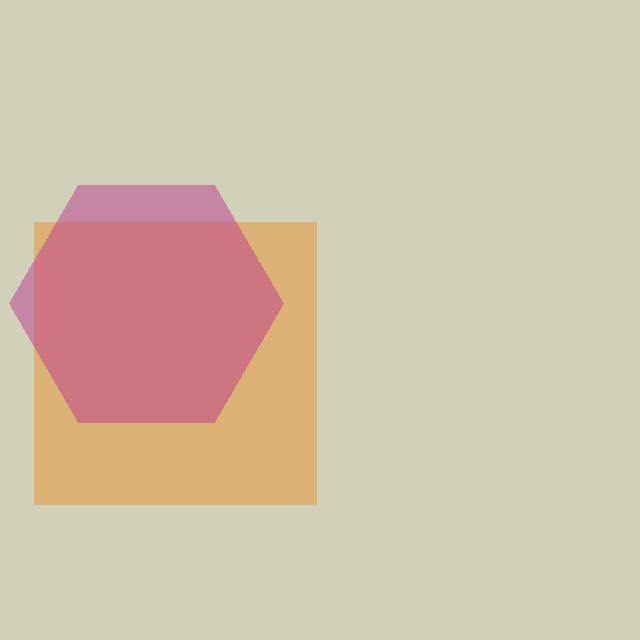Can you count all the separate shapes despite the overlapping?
Yes, there are 2 separate shapes.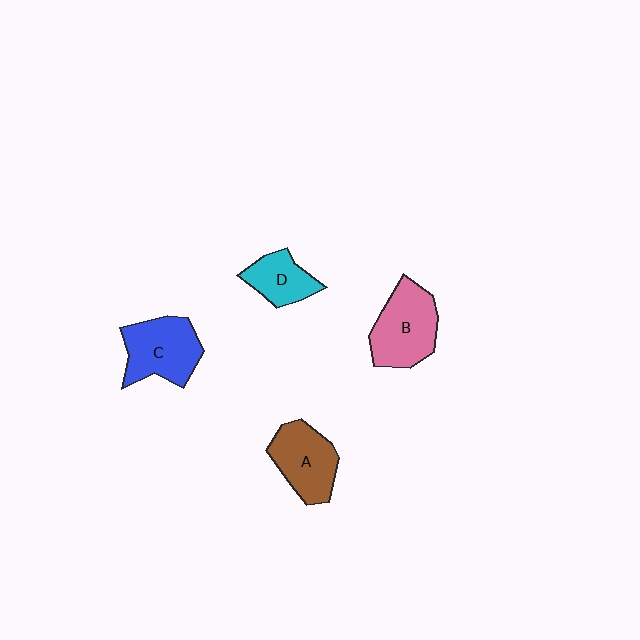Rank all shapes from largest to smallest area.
From largest to smallest: B (pink), C (blue), A (brown), D (cyan).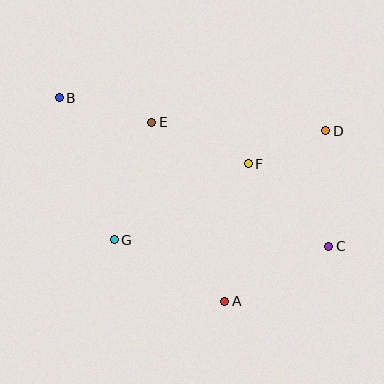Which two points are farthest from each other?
Points B and C are farthest from each other.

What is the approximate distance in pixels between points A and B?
The distance between A and B is approximately 262 pixels.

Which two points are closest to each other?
Points D and F are closest to each other.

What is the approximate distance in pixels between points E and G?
The distance between E and G is approximately 124 pixels.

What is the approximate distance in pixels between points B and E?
The distance between B and E is approximately 96 pixels.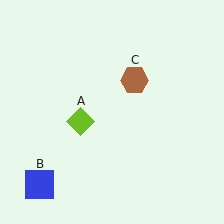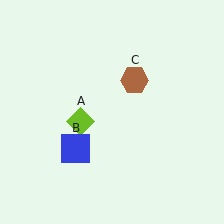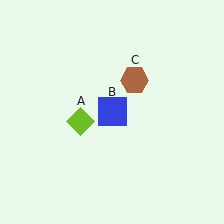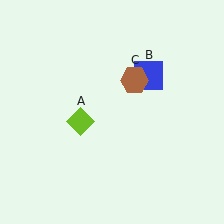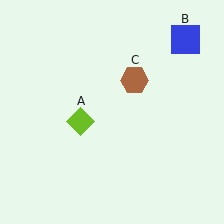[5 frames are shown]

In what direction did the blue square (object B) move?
The blue square (object B) moved up and to the right.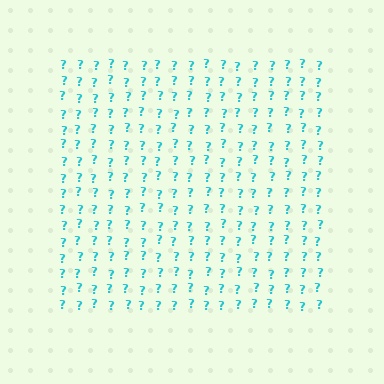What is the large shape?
The large shape is a square.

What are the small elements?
The small elements are question marks.